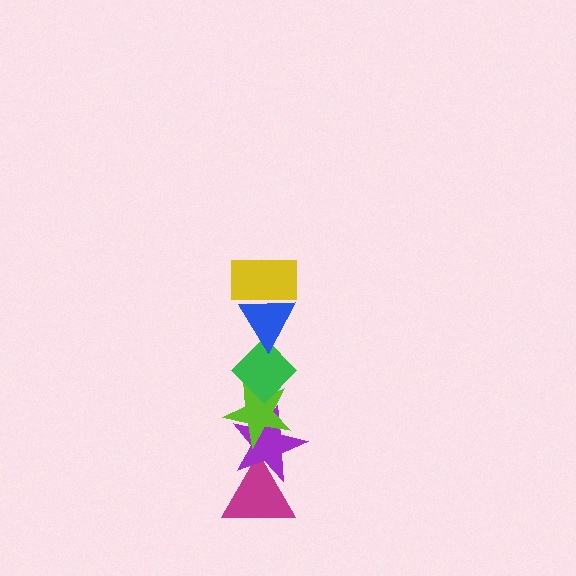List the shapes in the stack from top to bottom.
From top to bottom: the yellow rectangle, the blue triangle, the green diamond, the lime star, the purple star, the magenta triangle.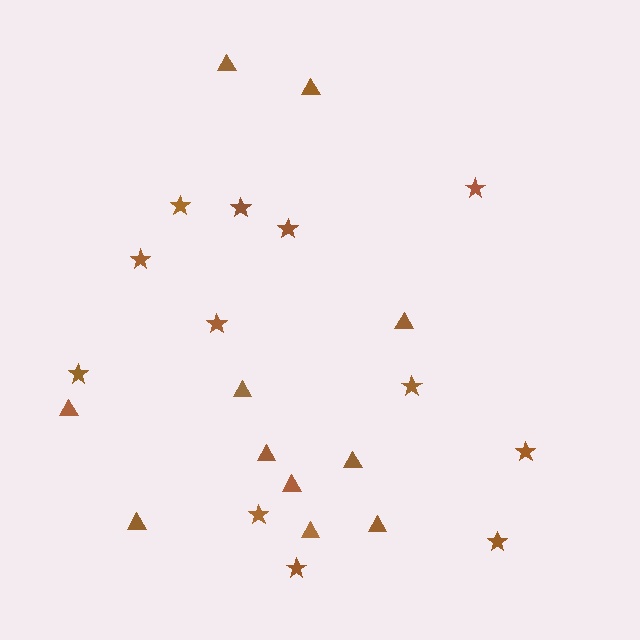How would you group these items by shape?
There are 2 groups: one group of stars (12) and one group of triangles (11).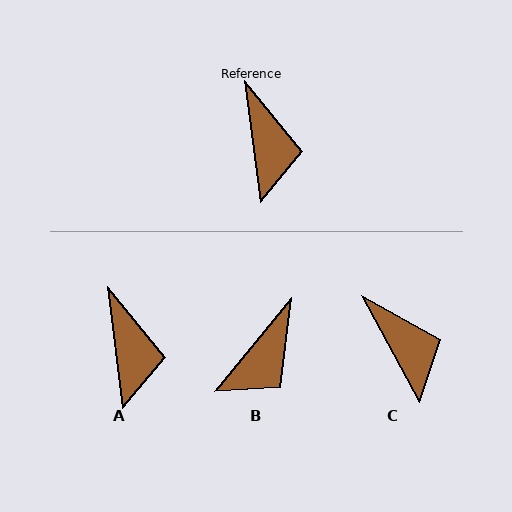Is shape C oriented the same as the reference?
No, it is off by about 22 degrees.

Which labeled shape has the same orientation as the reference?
A.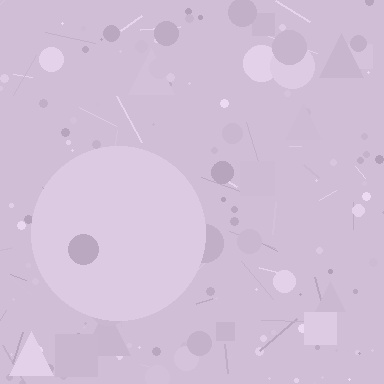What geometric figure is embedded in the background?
A circle is embedded in the background.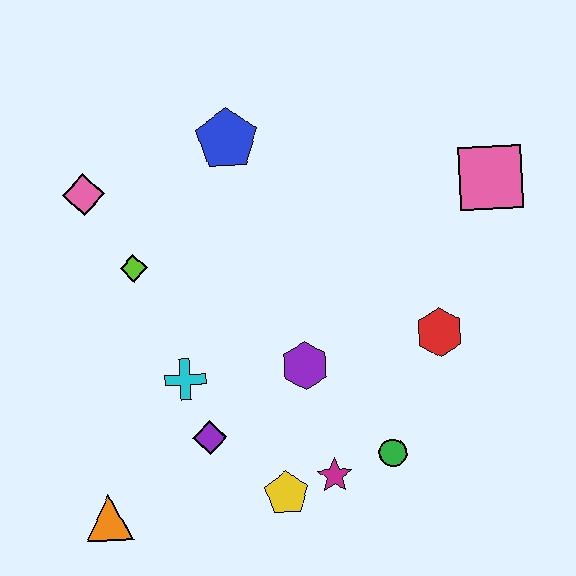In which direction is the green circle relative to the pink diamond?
The green circle is to the right of the pink diamond.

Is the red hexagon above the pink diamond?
No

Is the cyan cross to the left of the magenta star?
Yes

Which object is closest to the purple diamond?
The cyan cross is closest to the purple diamond.